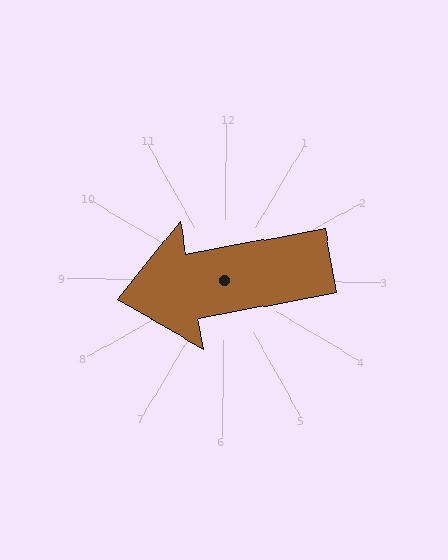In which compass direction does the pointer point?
West.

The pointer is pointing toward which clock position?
Roughly 9 o'clock.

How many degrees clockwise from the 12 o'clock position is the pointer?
Approximately 259 degrees.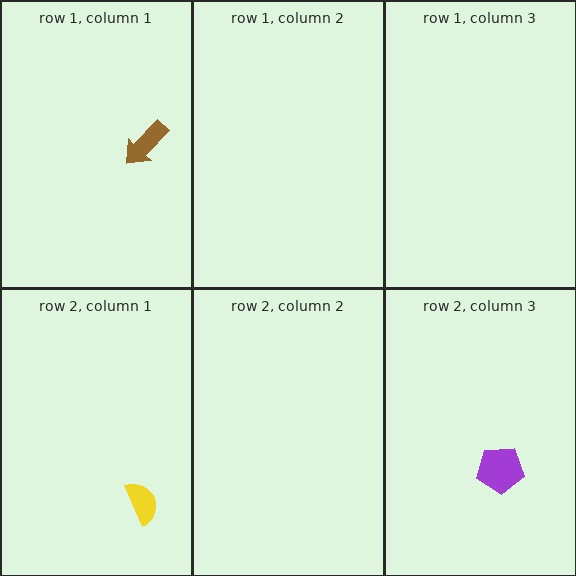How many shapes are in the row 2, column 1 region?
1.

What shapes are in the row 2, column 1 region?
The yellow semicircle.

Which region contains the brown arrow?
The row 1, column 1 region.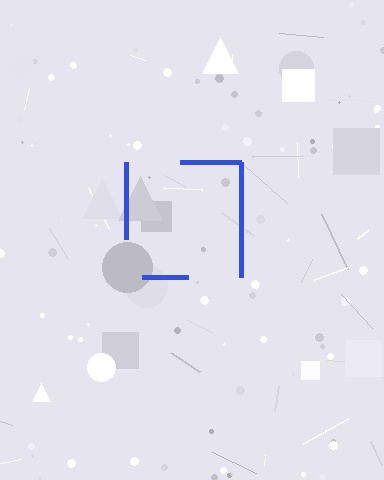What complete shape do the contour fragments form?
The contour fragments form a square.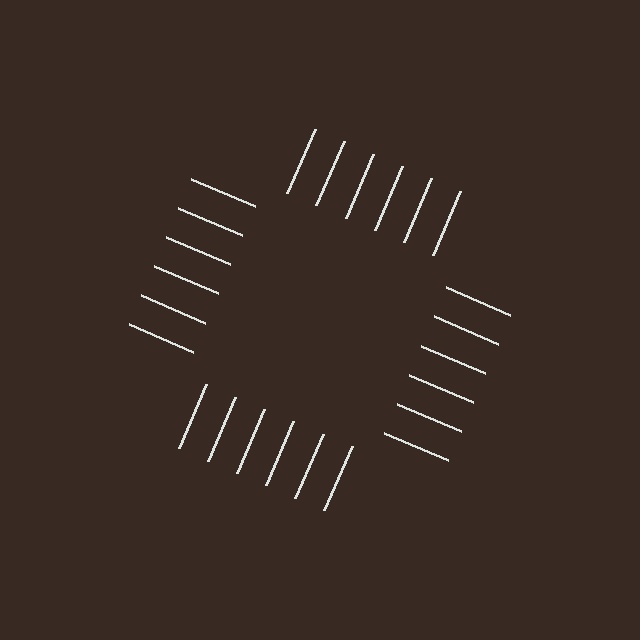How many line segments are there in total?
24 — 6 along each of the 4 edges.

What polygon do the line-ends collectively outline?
An illusory square — the line segments terminate on its edges but no continuous stroke is drawn.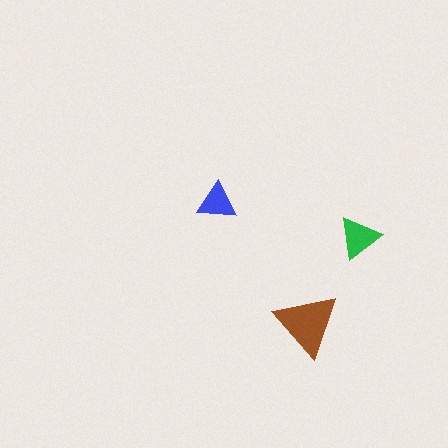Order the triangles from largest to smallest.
the brown one, the green one, the blue one.